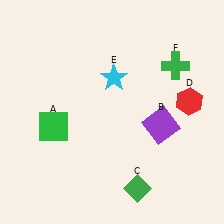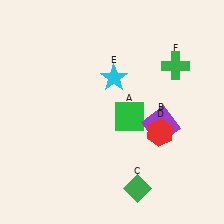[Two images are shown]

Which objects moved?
The objects that moved are: the green square (A), the red hexagon (D).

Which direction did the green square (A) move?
The green square (A) moved right.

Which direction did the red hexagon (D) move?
The red hexagon (D) moved down.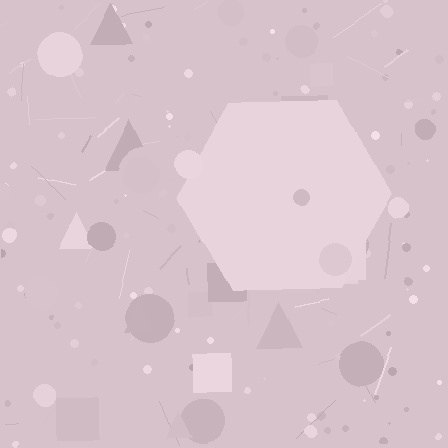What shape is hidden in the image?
A hexagon is hidden in the image.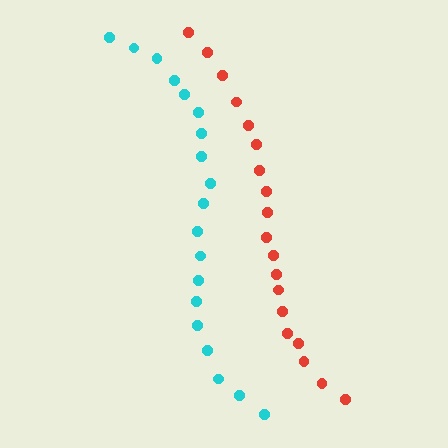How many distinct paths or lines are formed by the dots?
There are 2 distinct paths.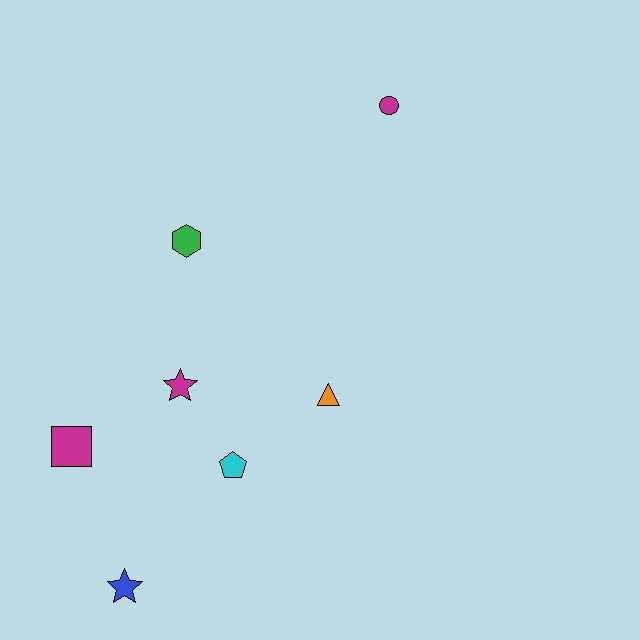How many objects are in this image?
There are 7 objects.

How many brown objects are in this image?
There are no brown objects.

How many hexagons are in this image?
There is 1 hexagon.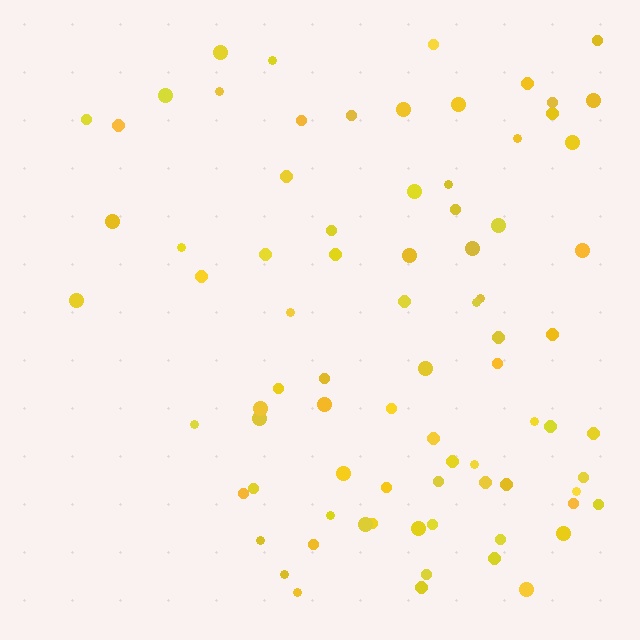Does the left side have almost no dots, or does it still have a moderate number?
Still a moderate number, just noticeably fewer than the right.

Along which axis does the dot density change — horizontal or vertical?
Horizontal.